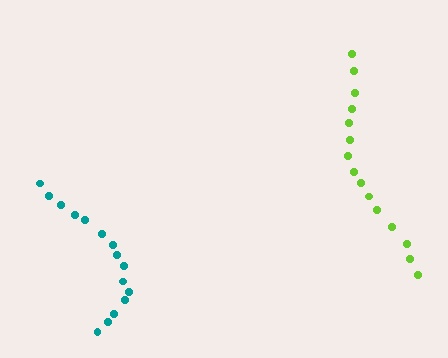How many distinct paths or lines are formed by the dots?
There are 2 distinct paths.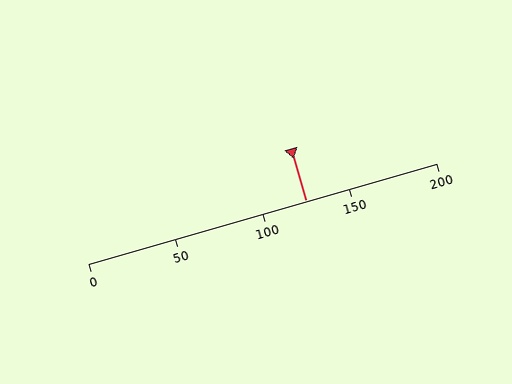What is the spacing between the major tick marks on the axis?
The major ticks are spaced 50 apart.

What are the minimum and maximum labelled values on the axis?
The axis runs from 0 to 200.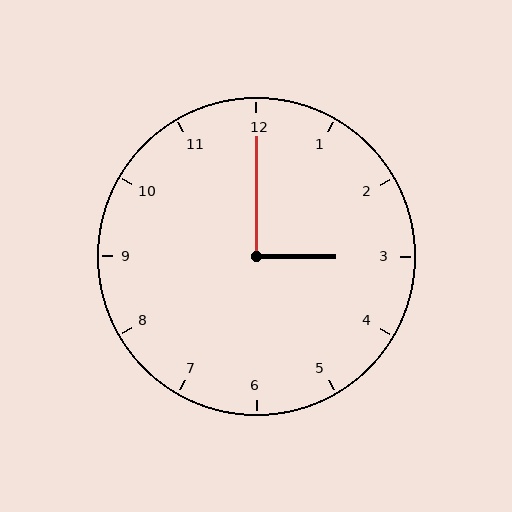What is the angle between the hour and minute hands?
Approximately 90 degrees.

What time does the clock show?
3:00.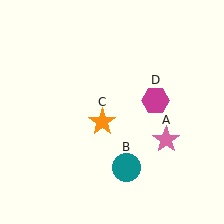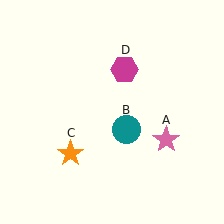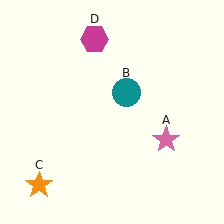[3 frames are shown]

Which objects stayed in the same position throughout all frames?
Pink star (object A) remained stationary.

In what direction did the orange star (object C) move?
The orange star (object C) moved down and to the left.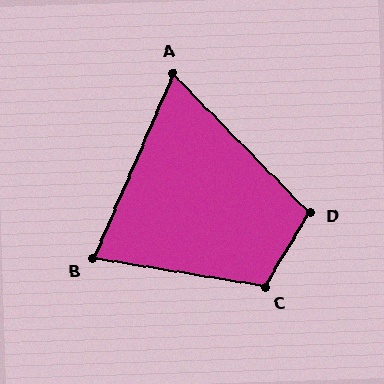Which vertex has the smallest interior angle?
A, at approximately 68 degrees.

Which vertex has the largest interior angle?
C, at approximately 112 degrees.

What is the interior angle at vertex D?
Approximately 104 degrees (obtuse).